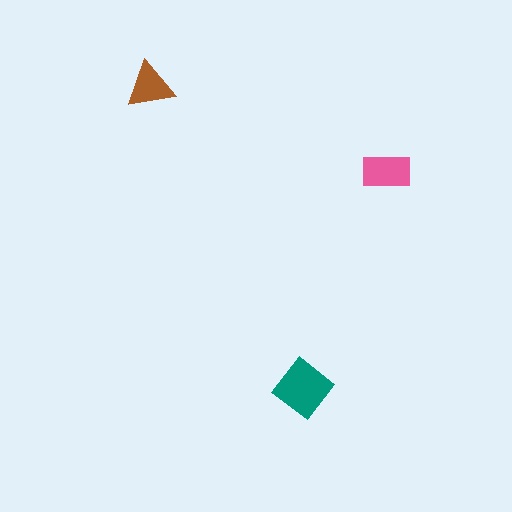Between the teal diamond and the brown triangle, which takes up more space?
The teal diamond.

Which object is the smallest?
The brown triangle.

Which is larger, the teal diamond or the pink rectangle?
The teal diamond.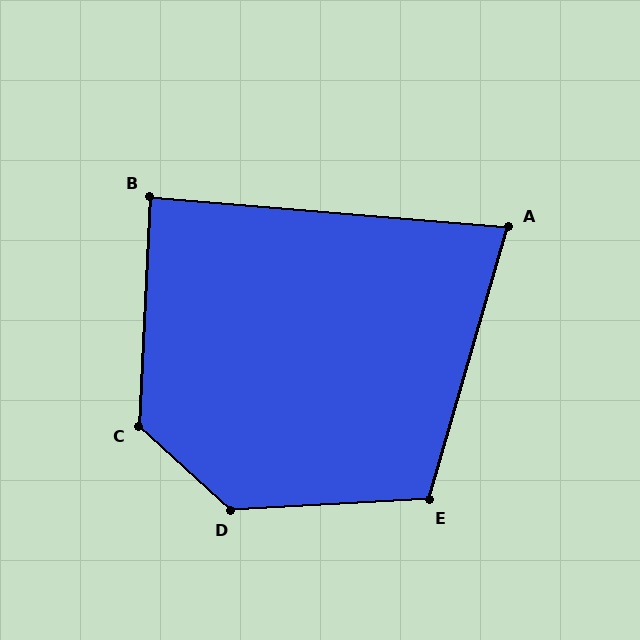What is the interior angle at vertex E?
Approximately 109 degrees (obtuse).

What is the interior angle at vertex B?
Approximately 88 degrees (approximately right).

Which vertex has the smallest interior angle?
A, at approximately 79 degrees.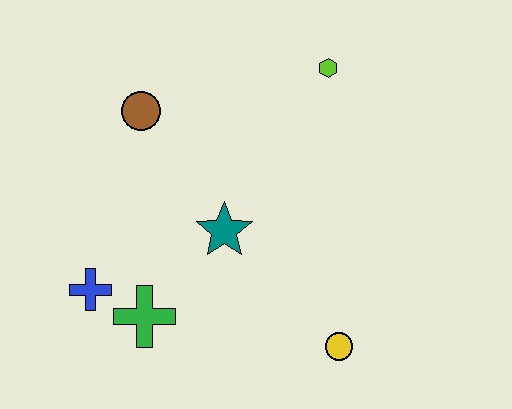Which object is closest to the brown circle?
The teal star is closest to the brown circle.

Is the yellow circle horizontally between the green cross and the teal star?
No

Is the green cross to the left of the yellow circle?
Yes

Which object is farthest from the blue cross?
The lime hexagon is farthest from the blue cross.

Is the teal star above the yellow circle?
Yes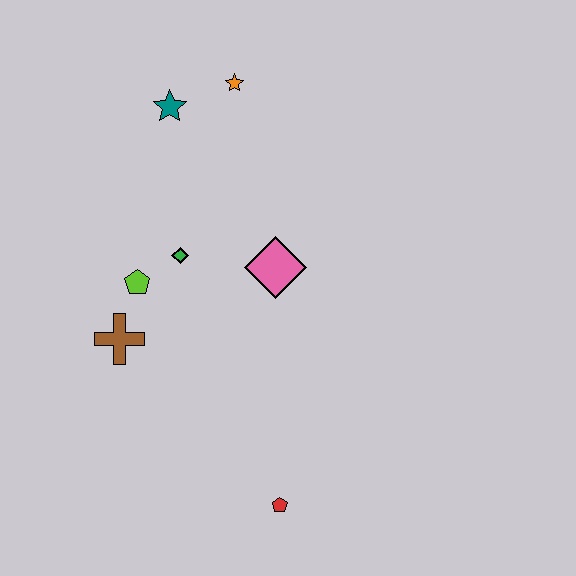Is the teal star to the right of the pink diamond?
No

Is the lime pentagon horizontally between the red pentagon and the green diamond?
No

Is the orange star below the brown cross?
No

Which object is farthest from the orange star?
The red pentagon is farthest from the orange star.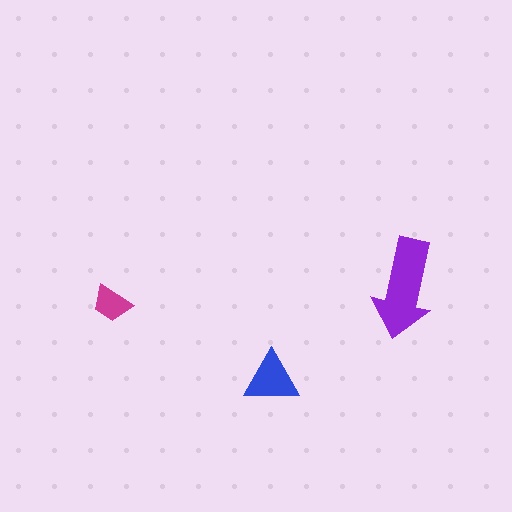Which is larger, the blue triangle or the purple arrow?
The purple arrow.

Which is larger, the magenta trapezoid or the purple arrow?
The purple arrow.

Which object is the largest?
The purple arrow.